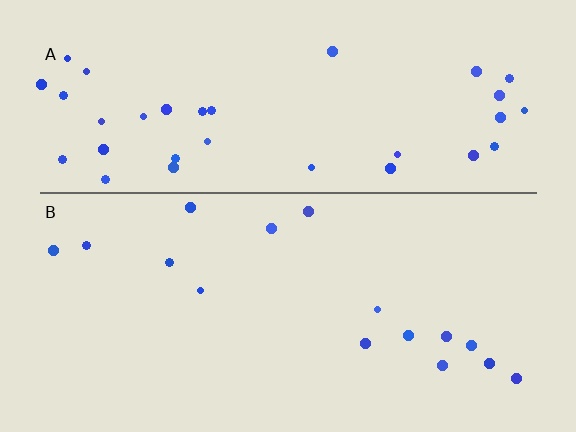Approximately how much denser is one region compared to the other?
Approximately 2.3× — region A over region B.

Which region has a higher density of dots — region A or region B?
A (the top).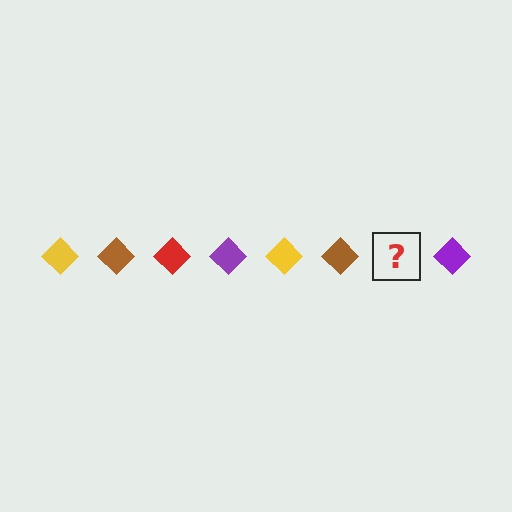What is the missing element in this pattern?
The missing element is a red diamond.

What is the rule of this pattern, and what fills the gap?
The rule is that the pattern cycles through yellow, brown, red, purple diamonds. The gap should be filled with a red diamond.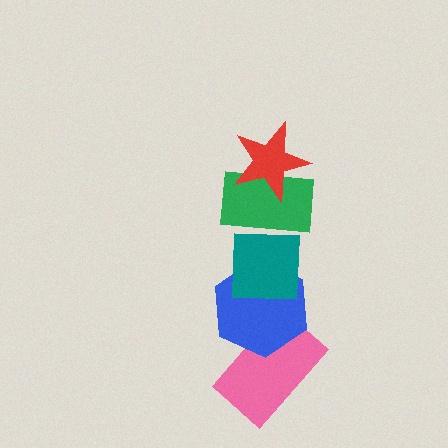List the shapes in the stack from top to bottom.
From top to bottom: the red star, the green rectangle, the teal square, the blue hexagon, the pink rectangle.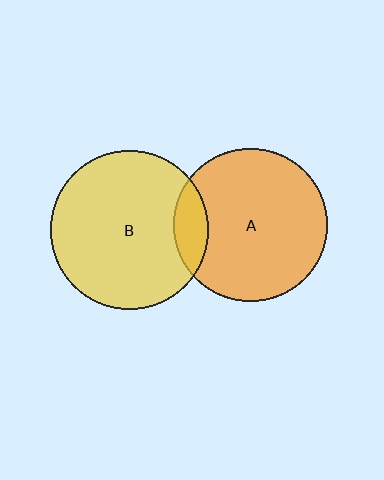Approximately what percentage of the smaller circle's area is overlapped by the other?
Approximately 15%.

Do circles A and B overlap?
Yes.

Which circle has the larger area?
Circle B (yellow).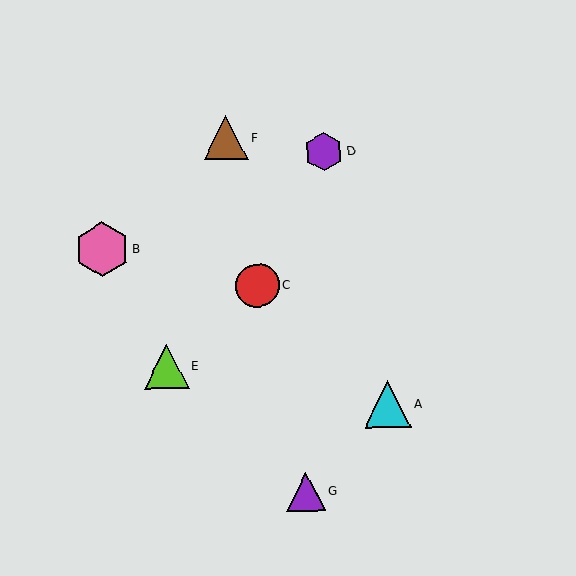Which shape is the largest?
The pink hexagon (labeled B) is the largest.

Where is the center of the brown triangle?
The center of the brown triangle is at (226, 138).